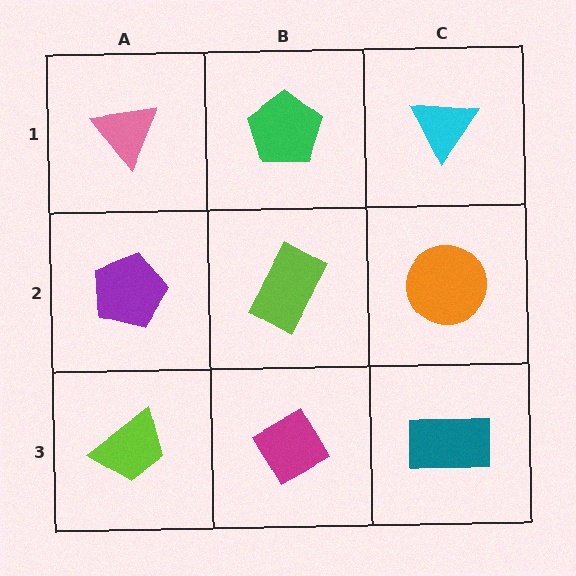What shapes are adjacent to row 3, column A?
A purple pentagon (row 2, column A), a magenta diamond (row 3, column B).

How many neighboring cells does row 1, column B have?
3.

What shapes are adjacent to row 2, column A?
A pink triangle (row 1, column A), a lime trapezoid (row 3, column A), a lime rectangle (row 2, column B).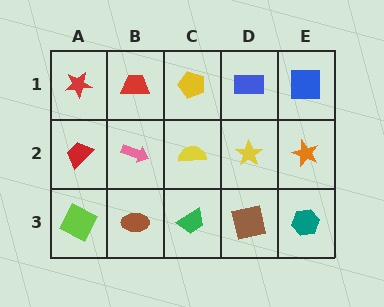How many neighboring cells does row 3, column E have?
2.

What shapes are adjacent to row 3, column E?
An orange star (row 2, column E), a brown square (row 3, column D).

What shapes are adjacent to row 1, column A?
A red trapezoid (row 2, column A), a red trapezoid (row 1, column B).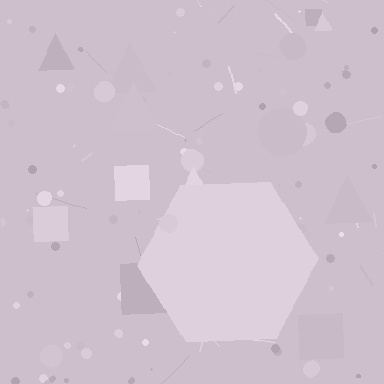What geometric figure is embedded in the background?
A hexagon is embedded in the background.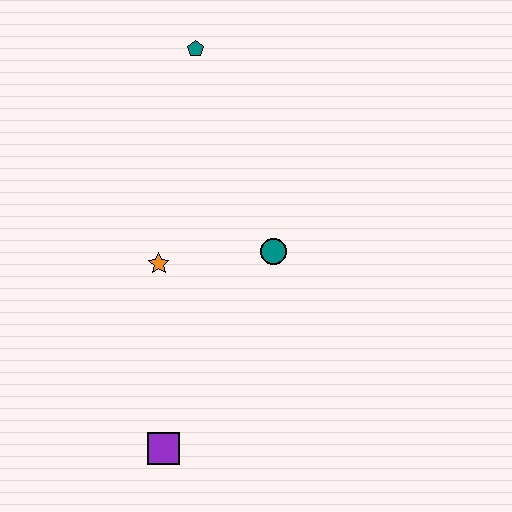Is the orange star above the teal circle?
No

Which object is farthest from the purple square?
The teal pentagon is farthest from the purple square.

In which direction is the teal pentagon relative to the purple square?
The teal pentagon is above the purple square.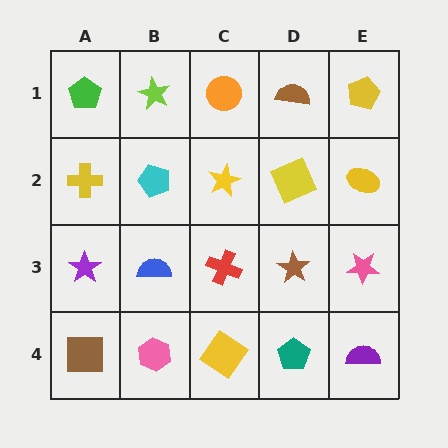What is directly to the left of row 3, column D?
A red cross.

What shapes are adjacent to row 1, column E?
A yellow ellipse (row 2, column E), a brown semicircle (row 1, column D).